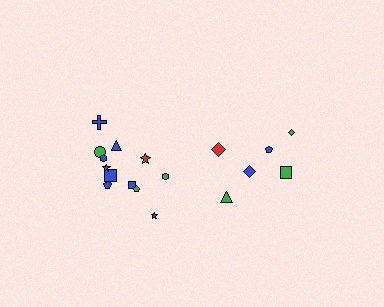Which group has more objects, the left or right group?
The left group.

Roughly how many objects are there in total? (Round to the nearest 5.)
Roughly 20 objects in total.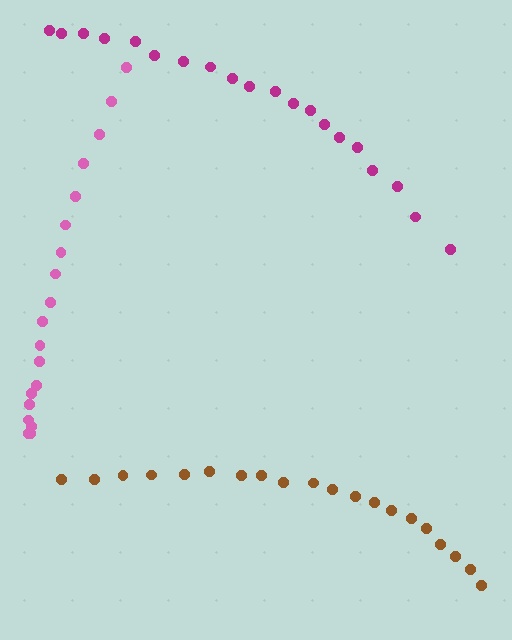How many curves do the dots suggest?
There are 3 distinct paths.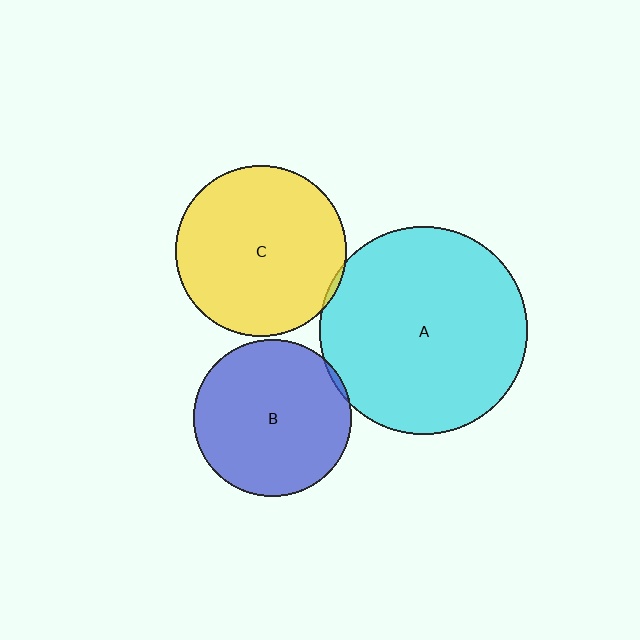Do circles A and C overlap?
Yes.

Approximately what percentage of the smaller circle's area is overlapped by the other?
Approximately 5%.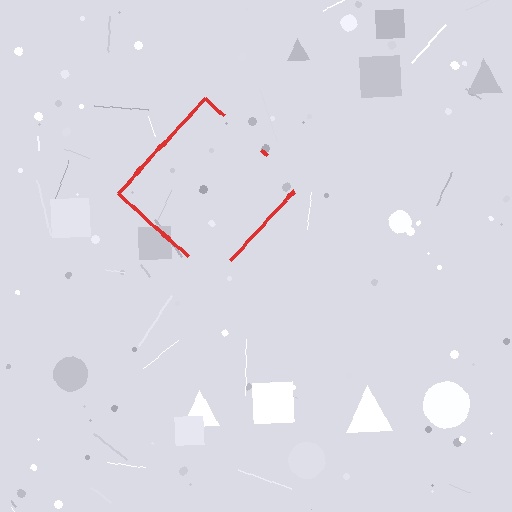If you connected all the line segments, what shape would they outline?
They would outline a diamond.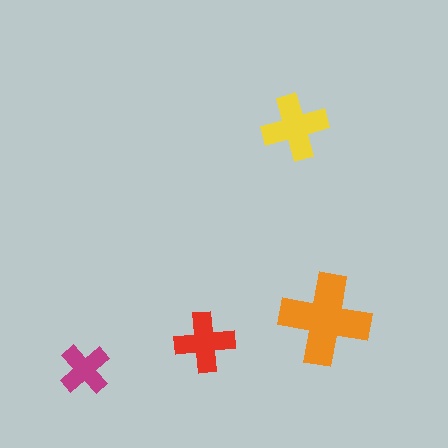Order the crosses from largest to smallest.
the orange one, the yellow one, the red one, the magenta one.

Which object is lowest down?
The magenta cross is bottommost.